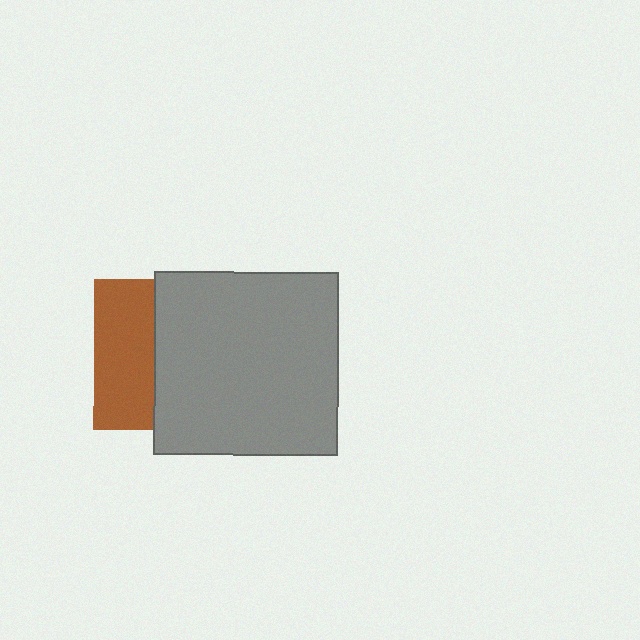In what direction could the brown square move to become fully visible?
The brown square could move left. That would shift it out from behind the gray square entirely.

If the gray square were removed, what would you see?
You would see the complete brown square.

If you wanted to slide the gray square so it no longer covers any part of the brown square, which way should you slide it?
Slide it right — that is the most direct way to separate the two shapes.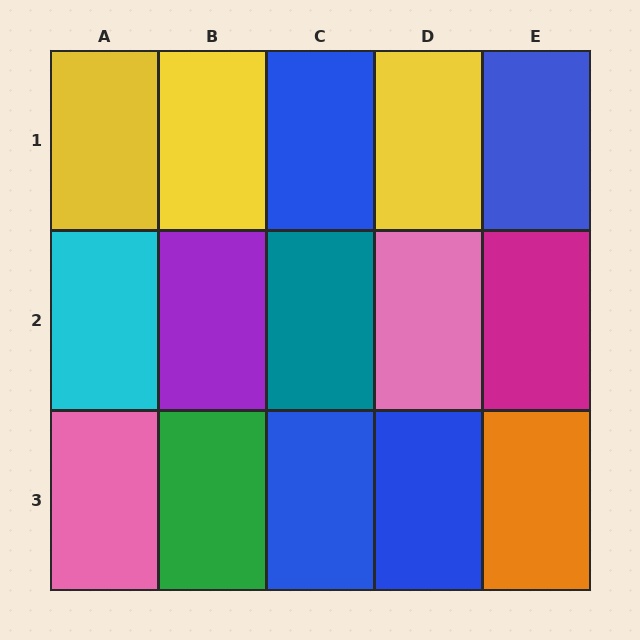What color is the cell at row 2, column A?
Cyan.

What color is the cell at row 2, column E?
Magenta.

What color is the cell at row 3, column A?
Pink.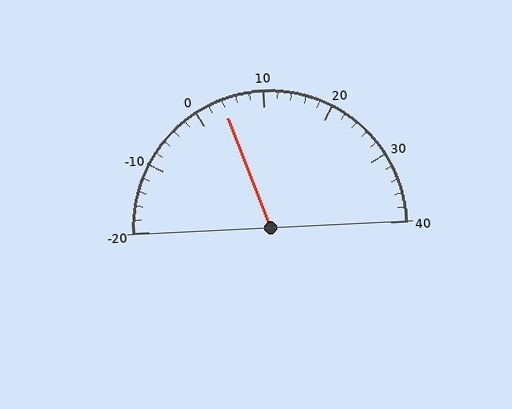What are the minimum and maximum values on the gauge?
The gauge ranges from -20 to 40.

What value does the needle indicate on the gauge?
The needle indicates approximately 4.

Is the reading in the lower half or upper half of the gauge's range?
The reading is in the lower half of the range (-20 to 40).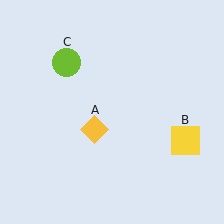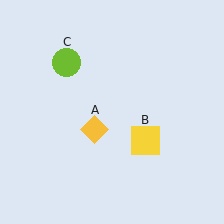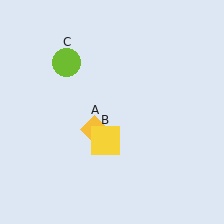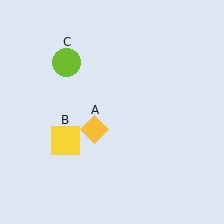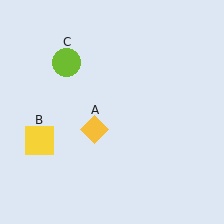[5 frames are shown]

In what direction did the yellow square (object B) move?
The yellow square (object B) moved left.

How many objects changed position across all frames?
1 object changed position: yellow square (object B).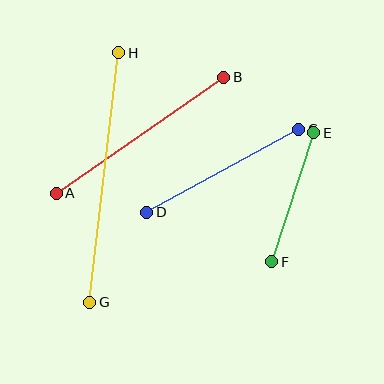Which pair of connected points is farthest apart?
Points G and H are farthest apart.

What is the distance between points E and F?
The distance is approximately 135 pixels.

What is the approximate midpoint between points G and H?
The midpoint is at approximately (104, 177) pixels.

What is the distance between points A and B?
The distance is approximately 204 pixels.